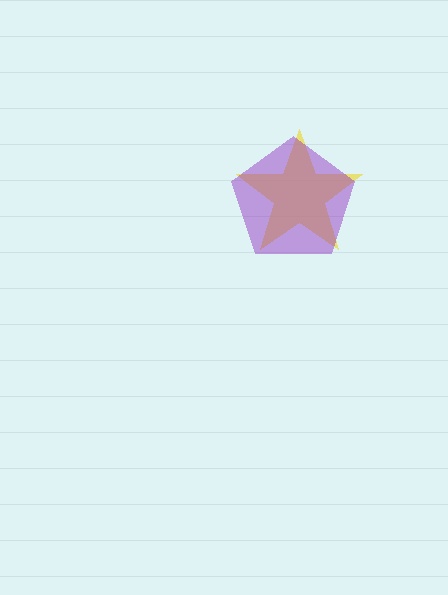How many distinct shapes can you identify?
There are 2 distinct shapes: a yellow star, a purple pentagon.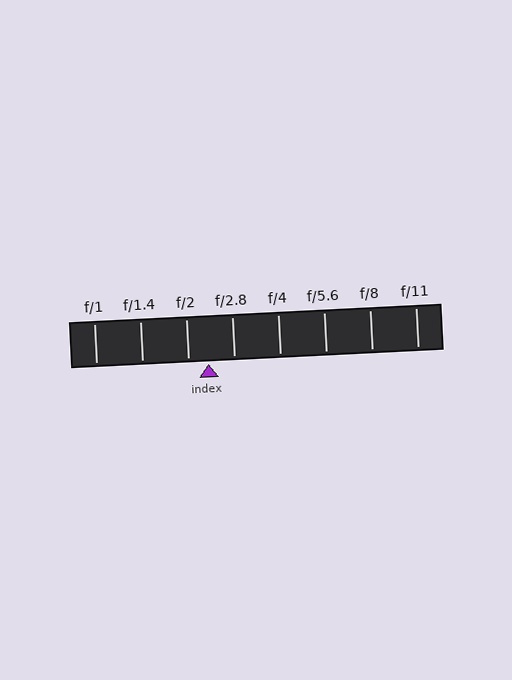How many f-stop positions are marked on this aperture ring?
There are 8 f-stop positions marked.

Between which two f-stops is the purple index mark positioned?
The index mark is between f/2 and f/2.8.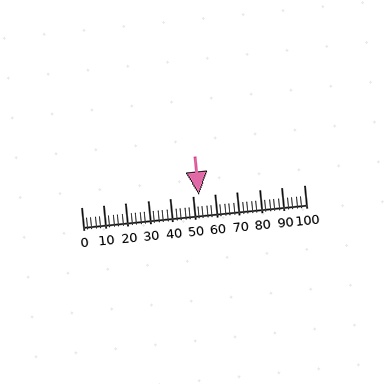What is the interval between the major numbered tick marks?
The major tick marks are spaced 10 units apart.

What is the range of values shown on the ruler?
The ruler shows values from 0 to 100.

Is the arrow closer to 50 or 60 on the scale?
The arrow is closer to 50.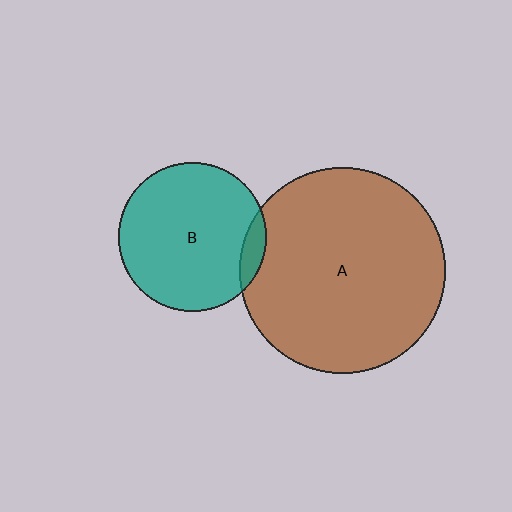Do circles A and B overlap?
Yes.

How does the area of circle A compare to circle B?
Approximately 1.9 times.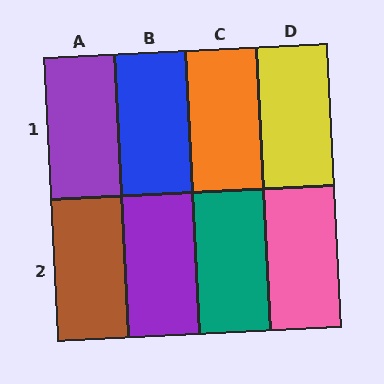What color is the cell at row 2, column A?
Brown.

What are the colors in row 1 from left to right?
Purple, blue, orange, yellow.